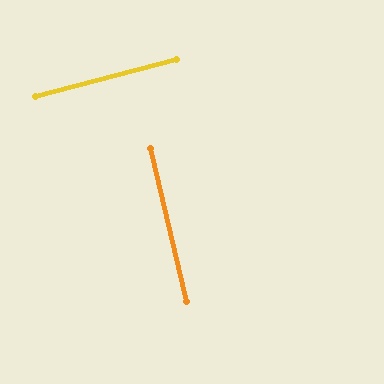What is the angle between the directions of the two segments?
Approximately 88 degrees.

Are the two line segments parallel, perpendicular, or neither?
Perpendicular — they meet at approximately 88°.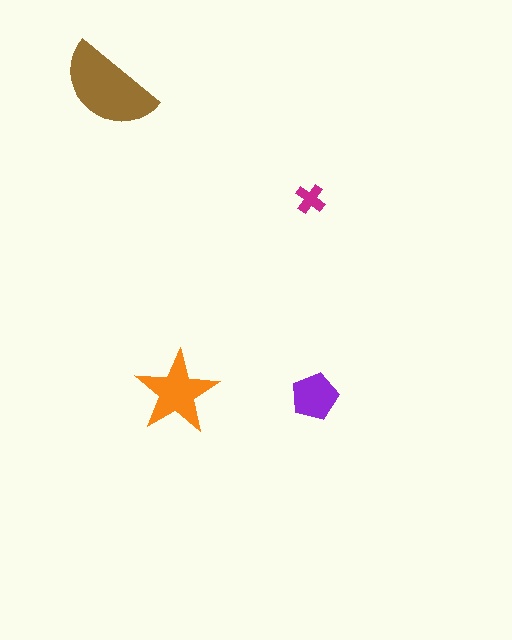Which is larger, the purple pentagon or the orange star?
The orange star.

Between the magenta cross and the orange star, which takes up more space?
The orange star.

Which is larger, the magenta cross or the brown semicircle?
The brown semicircle.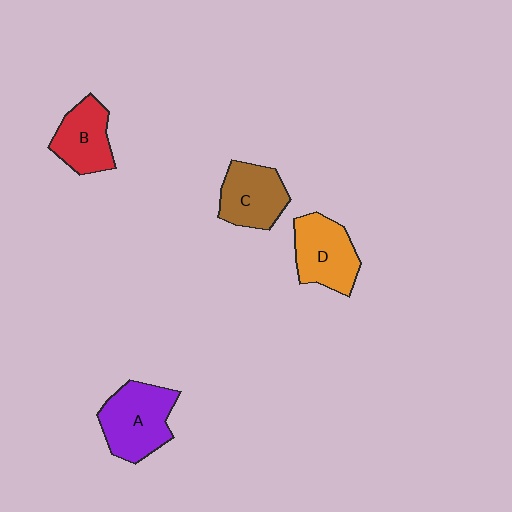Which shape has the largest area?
Shape A (purple).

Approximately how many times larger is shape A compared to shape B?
Approximately 1.3 times.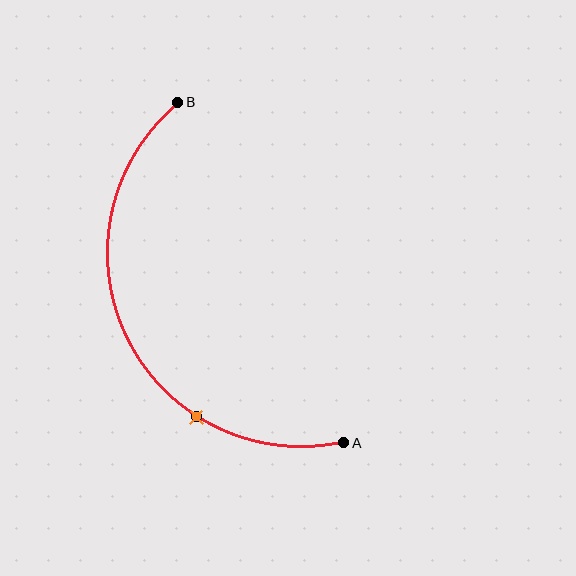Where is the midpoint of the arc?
The arc midpoint is the point on the curve farthest from the straight line joining A and B. It sits to the left of that line.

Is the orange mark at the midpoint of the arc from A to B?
No. The orange mark lies on the arc but is closer to endpoint A. The arc midpoint would be at the point on the curve equidistant along the arc from both A and B.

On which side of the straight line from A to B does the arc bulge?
The arc bulges to the left of the straight line connecting A and B.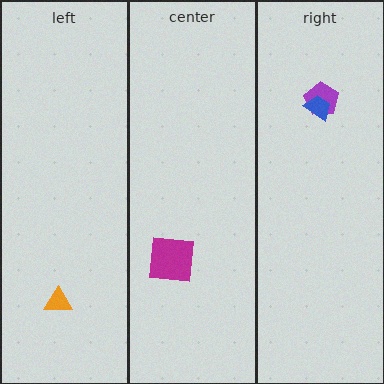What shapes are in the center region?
The magenta square.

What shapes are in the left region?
The orange triangle.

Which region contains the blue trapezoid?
The right region.